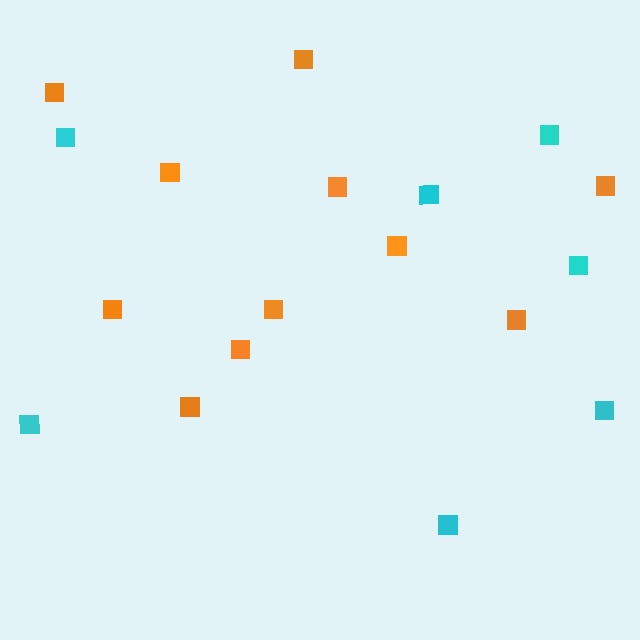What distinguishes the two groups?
There are 2 groups: one group of orange squares (11) and one group of cyan squares (7).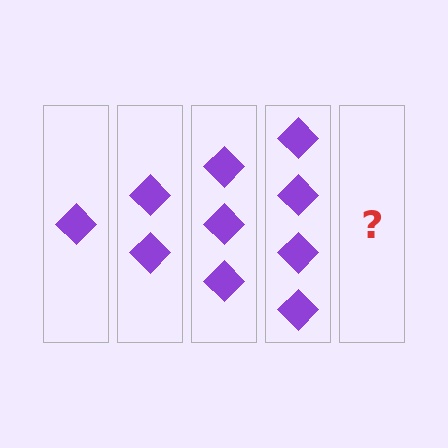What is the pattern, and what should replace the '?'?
The pattern is that each step adds one more diamond. The '?' should be 5 diamonds.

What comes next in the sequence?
The next element should be 5 diamonds.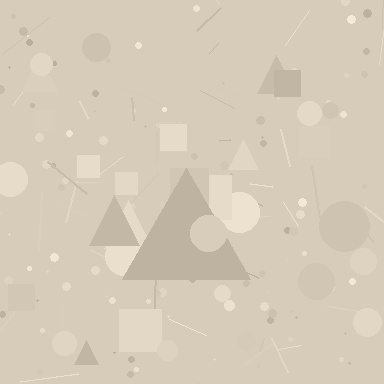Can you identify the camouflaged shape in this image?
The camouflaged shape is a triangle.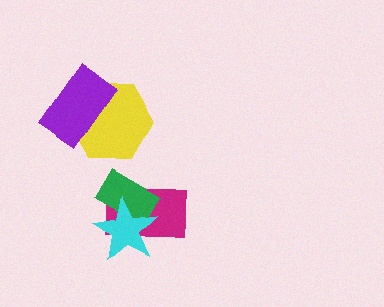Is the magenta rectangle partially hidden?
Yes, it is partially covered by another shape.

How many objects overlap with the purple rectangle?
1 object overlaps with the purple rectangle.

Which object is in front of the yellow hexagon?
The purple rectangle is in front of the yellow hexagon.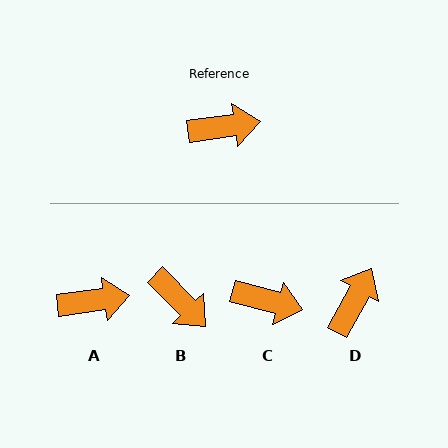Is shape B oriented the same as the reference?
No, it is off by about 53 degrees.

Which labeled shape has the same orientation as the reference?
A.